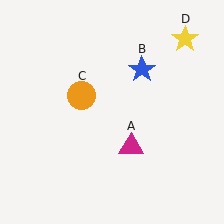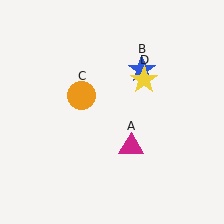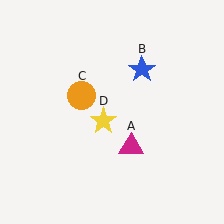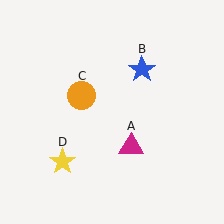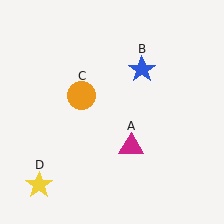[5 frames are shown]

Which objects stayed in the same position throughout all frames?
Magenta triangle (object A) and blue star (object B) and orange circle (object C) remained stationary.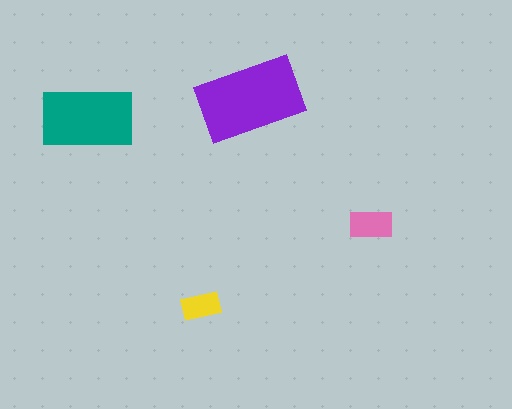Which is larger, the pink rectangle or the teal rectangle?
The teal one.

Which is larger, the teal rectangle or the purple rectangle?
The purple one.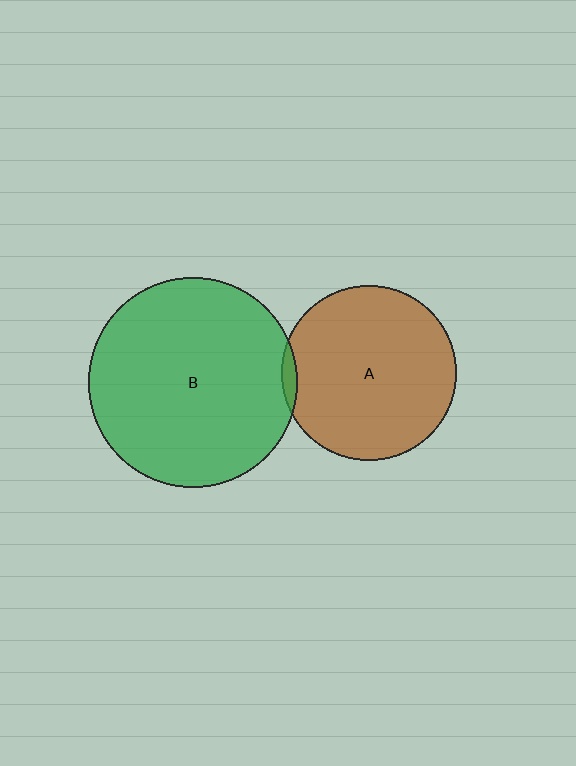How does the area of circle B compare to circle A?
Approximately 1.4 times.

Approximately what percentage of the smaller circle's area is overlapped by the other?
Approximately 5%.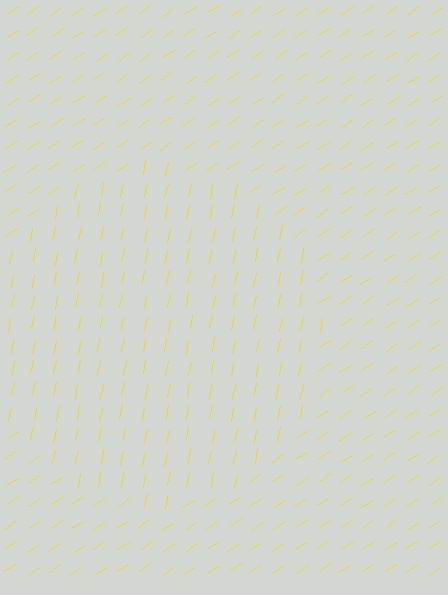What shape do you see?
I see a circle.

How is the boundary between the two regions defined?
The boundary is defined purely by a change in line orientation (approximately 45 degrees difference). All lines are the same color and thickness.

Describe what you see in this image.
The image is filled with small yellow line segments. A circle region in the image has lines oriented differently from the surrounding lines, creating a visible texture boundary.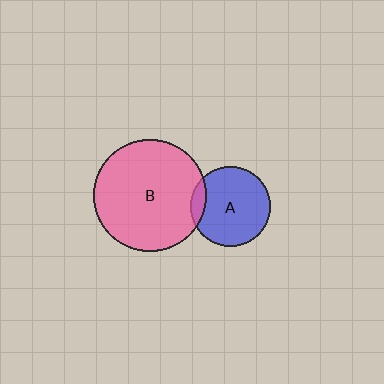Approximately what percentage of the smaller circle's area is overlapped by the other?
Approximately 10%.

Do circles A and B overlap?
Yes.